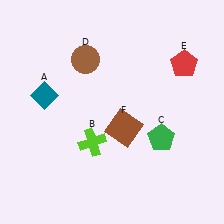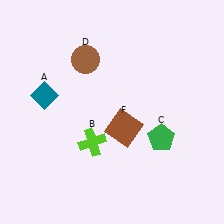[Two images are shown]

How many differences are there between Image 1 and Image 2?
There is 1 difference between the two images.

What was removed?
The red pentagon (E) was removed in Image 2.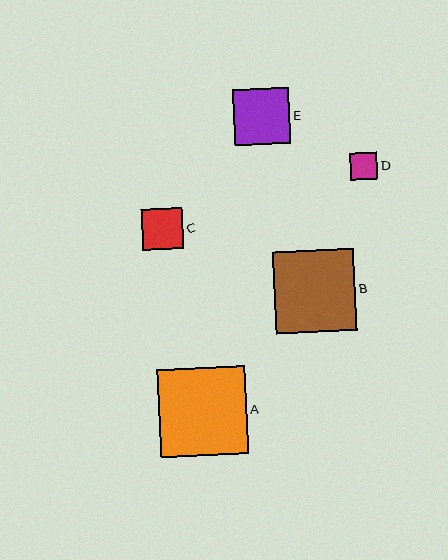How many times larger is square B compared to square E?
Square B is approximately 1.5 times the size of square E.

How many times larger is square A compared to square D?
Square A is approximately 3.2 times the size of square D.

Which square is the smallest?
Square D is the smallest with a size of approximately 28 pixels.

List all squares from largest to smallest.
From largest to smallest: A, B, E, C, D.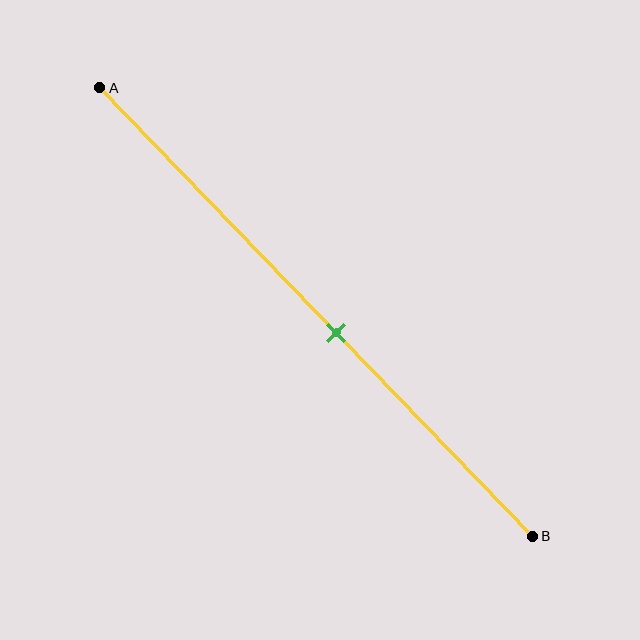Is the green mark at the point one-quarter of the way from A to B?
No, the mark is at about 55% from A, not at the 25% one-quarter point.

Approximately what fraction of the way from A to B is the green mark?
The green mark is approximately 55% of the way from A to B.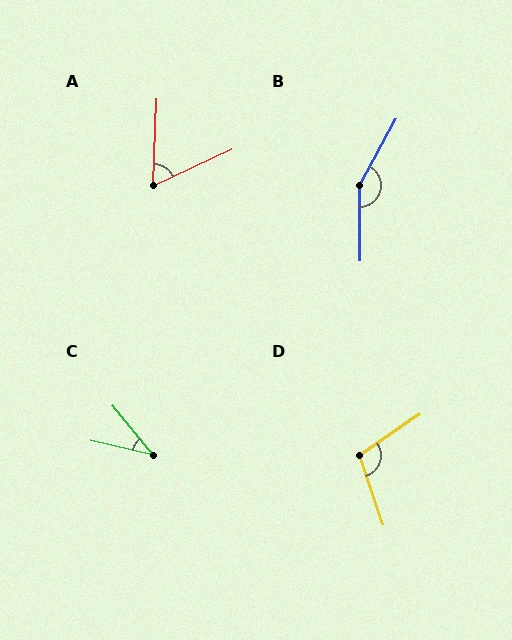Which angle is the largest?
B, at approximately 151 degrees.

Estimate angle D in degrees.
Approximately 106 degrees.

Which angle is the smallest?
C, at approximately 38 degrees.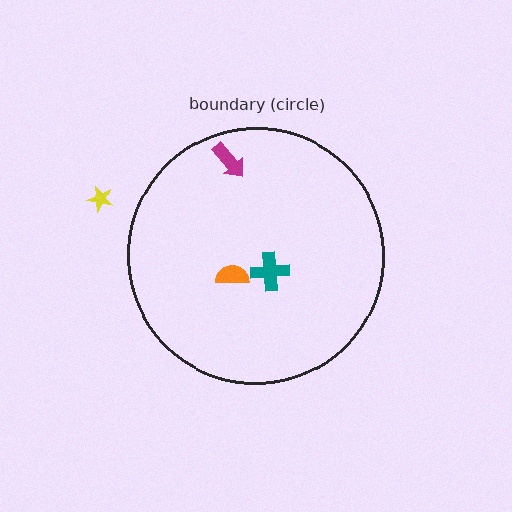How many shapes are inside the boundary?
3 inside, 1 outside.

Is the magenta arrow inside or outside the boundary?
Inside.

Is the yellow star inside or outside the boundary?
Outside.